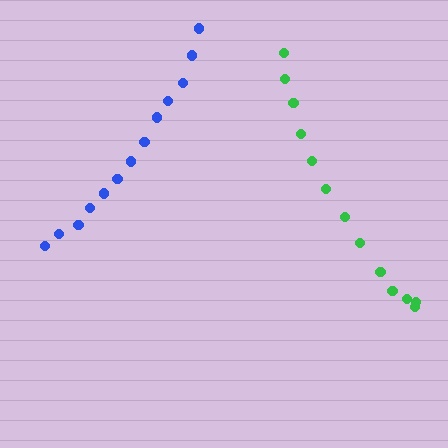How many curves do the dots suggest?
There are 2 distinct paths.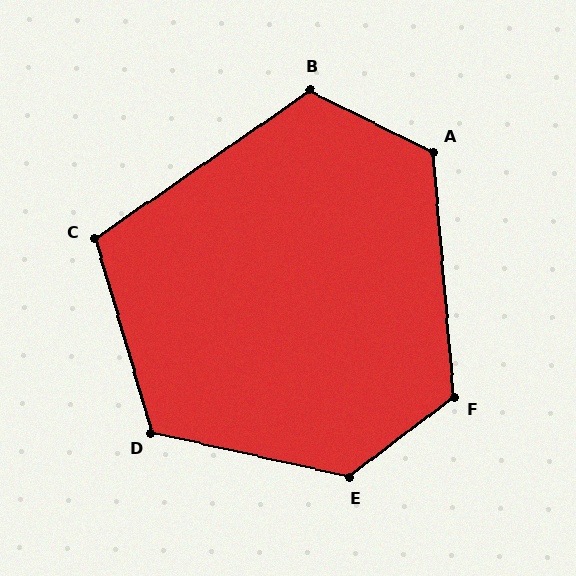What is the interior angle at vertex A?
Approximately 121 degrees (obtuse).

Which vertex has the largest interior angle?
E, at approximately 130 degrees.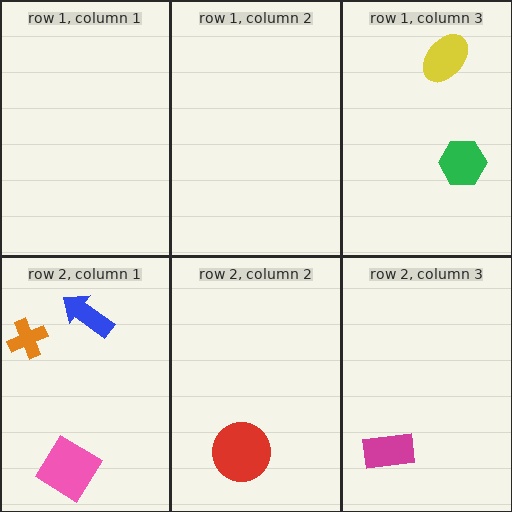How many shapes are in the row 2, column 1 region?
3.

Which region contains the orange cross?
The row 2, column 1 region.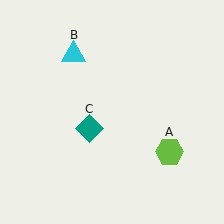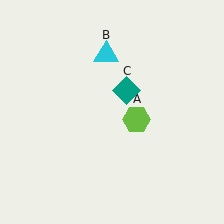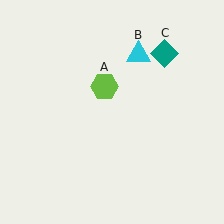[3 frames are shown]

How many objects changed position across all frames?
3 objects changed position: lime hexagon (object A), cyan triangle (object B), teal diamond (object C).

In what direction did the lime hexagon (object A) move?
The lime hexagon (object A) moved up and to the left.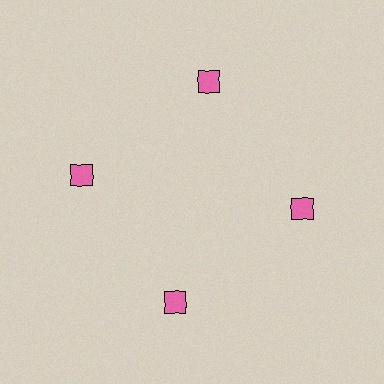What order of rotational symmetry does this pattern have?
This pattern has 4-fold rotational symmetry.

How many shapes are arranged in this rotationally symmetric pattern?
There are 4 shapes, arranged in 4 groups of 1.